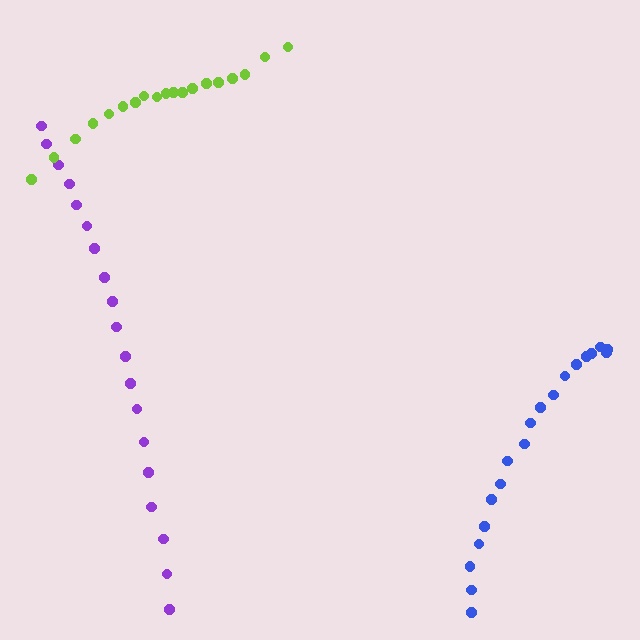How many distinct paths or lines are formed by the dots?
There are 3 distinct paths.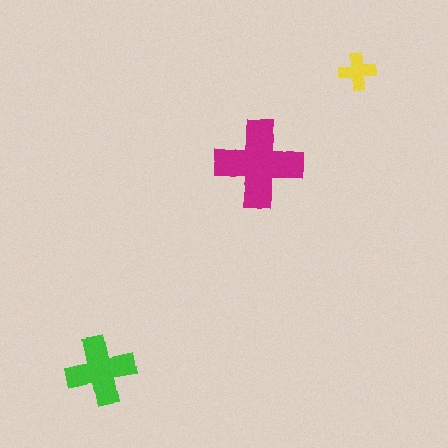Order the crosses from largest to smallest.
the magenta one, the green one, the yellow one.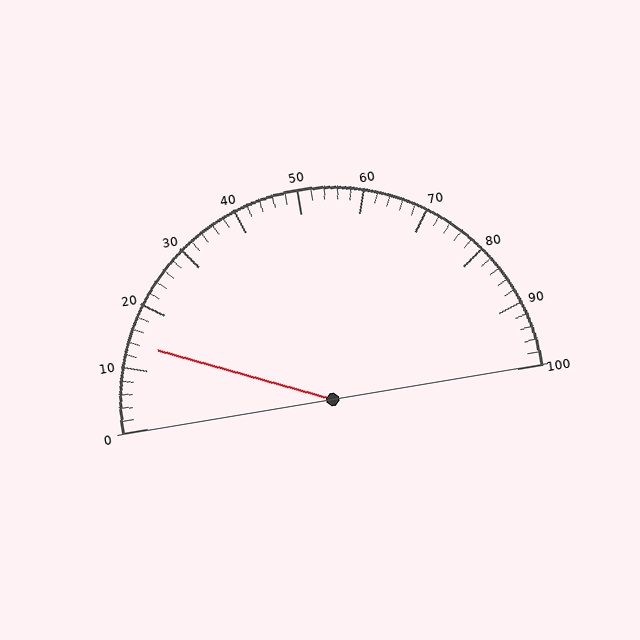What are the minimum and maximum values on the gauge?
The gauge ranges from 0 to 100.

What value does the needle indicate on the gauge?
The needle indicates approximately 14.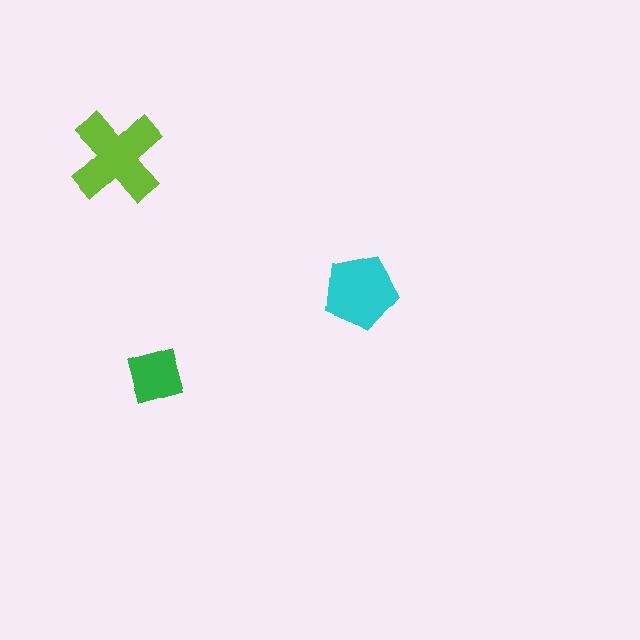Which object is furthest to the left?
The lime cross is leftmost.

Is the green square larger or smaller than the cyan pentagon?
Smaller.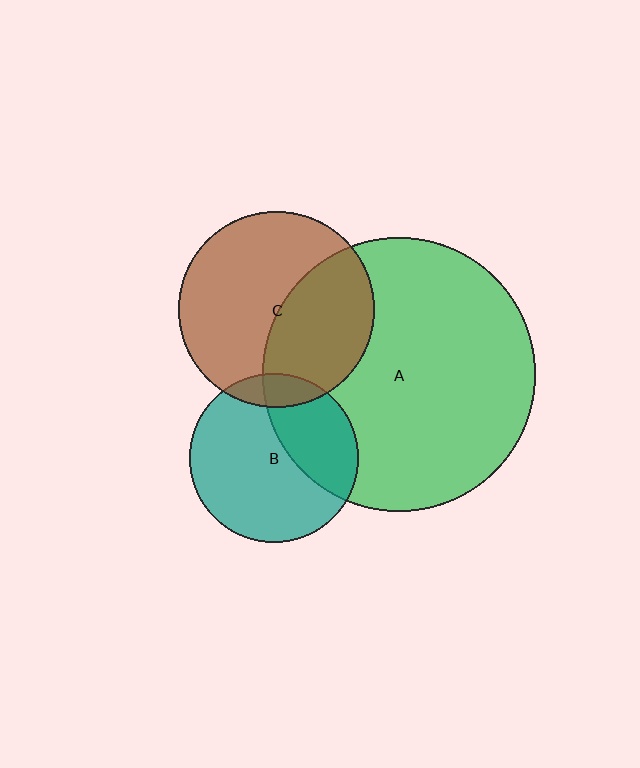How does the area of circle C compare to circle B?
Approximately 1.3 times.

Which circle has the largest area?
Circle A (green).